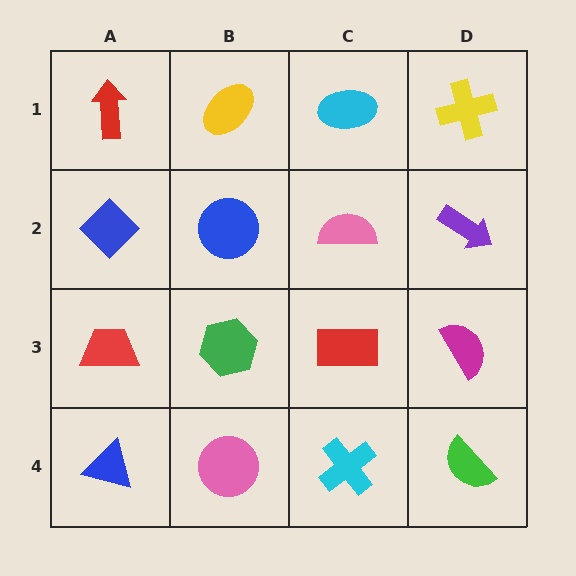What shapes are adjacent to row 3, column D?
A purple arrow (row 2, column D), a green semicircle (row 4, column D), a red rectangle (row 3, column C).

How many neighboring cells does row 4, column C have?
3.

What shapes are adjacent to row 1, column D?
A purple arrow (row 2, column D), a cyan ellipse (row 1, column C).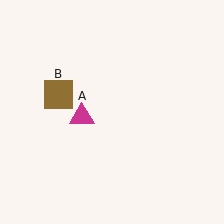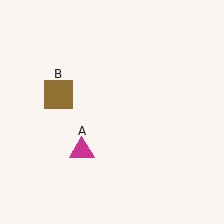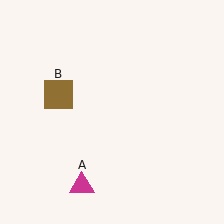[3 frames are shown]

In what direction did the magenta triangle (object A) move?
The magenta triangle (object A) moved down.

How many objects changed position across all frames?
1 object changed position: magenta triangle (object A).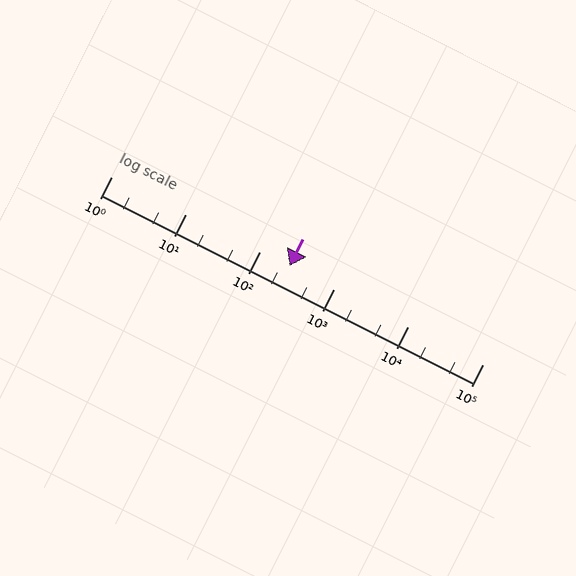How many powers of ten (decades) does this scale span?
The scale spans 5 decades, from 1 to 100000.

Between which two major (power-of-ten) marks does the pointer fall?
The pointer is between 100 and 1000.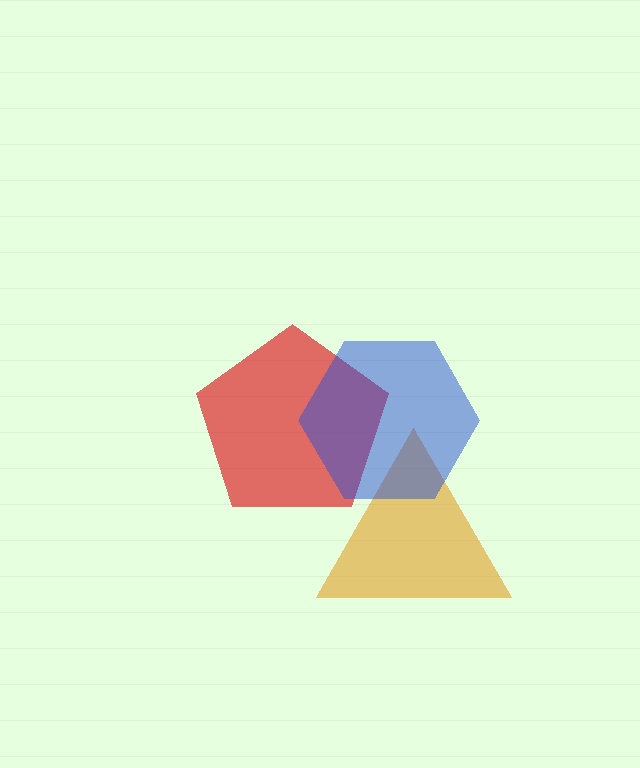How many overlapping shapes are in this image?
There are 3 overlapping shapes in the image.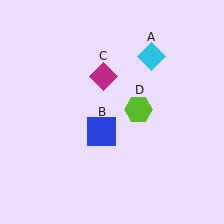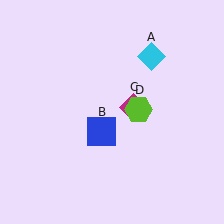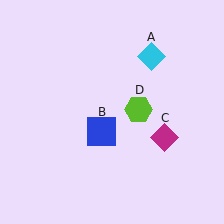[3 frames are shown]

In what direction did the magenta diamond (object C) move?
The magenta diamond (object C) moved down and to the right.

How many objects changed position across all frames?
1 object changed position: magenta diamond (object C).